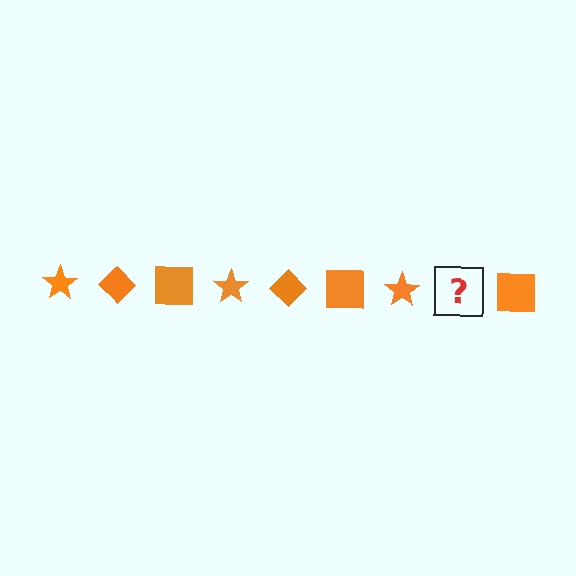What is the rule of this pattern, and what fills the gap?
The rule is that the pattern cycles through star, diamond, square shapes in orange. The gap should be filled with an orange diamond.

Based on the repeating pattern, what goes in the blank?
The blank should be an orange diamond.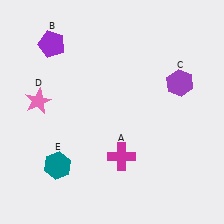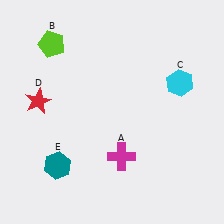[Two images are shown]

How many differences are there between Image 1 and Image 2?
There are 3 differences between the two images.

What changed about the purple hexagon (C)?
In Image 1, C is purple. In Image 2, it changed to cyan.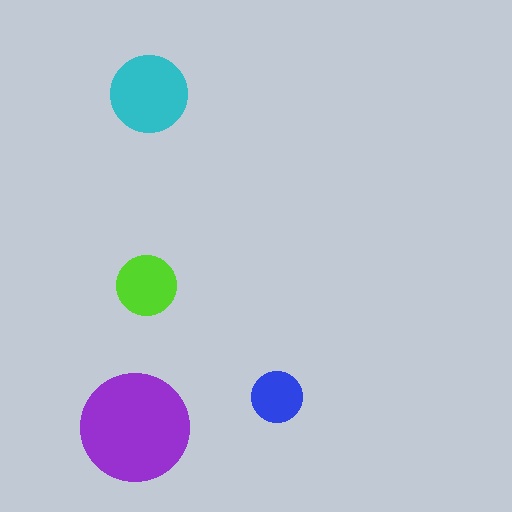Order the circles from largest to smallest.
the purple one, the cyan one, the lime one, the blue one.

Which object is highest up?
The cyan circle is topmost.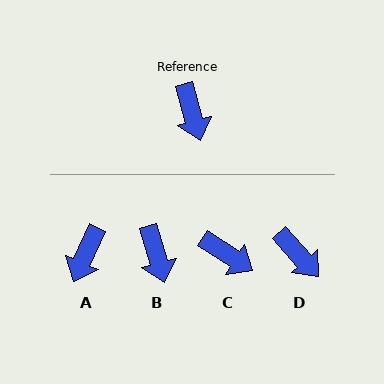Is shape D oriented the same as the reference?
No, it is off by about 26 degrees.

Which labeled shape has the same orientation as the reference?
B.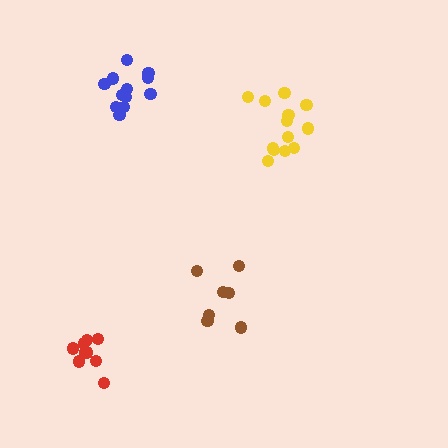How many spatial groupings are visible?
There are 4 spatial groupings.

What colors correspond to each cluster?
The clusters are colored: red, brown, blue, yellow.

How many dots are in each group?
Group 1: 10 dots, Group 2: 7 dots, Group 3: 12 dots, Group 4: 13 dots (42 total).